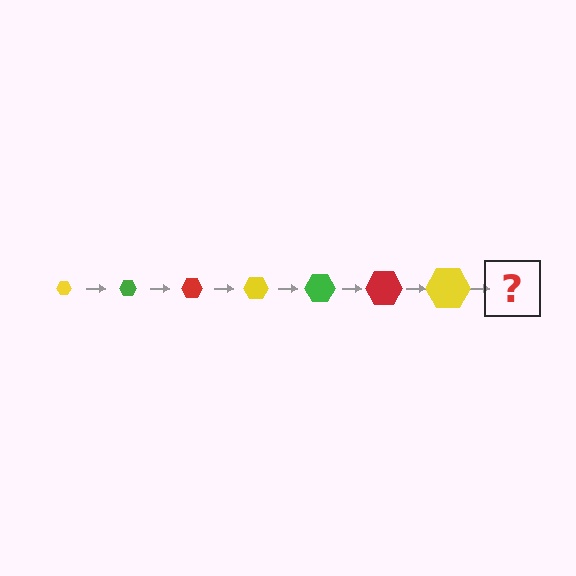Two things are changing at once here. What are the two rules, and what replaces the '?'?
The two rules are that the hexagon grows larger each step and the color cycles through yellow, green, and red. The '?' should be a green hexagon, larger than the previous one.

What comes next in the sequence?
The next element should be a green hexagon, larger than the previous one.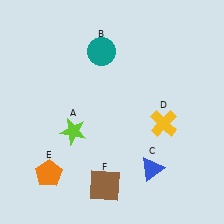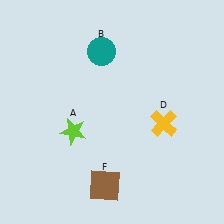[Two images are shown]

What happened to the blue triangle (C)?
The blue triangle (C) was removed in Image 2. It was in the bottom-right area of Image 1.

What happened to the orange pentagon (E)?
The orange pentagon (E) was removed in Image 2. It was in the bottom-left area of Image 1.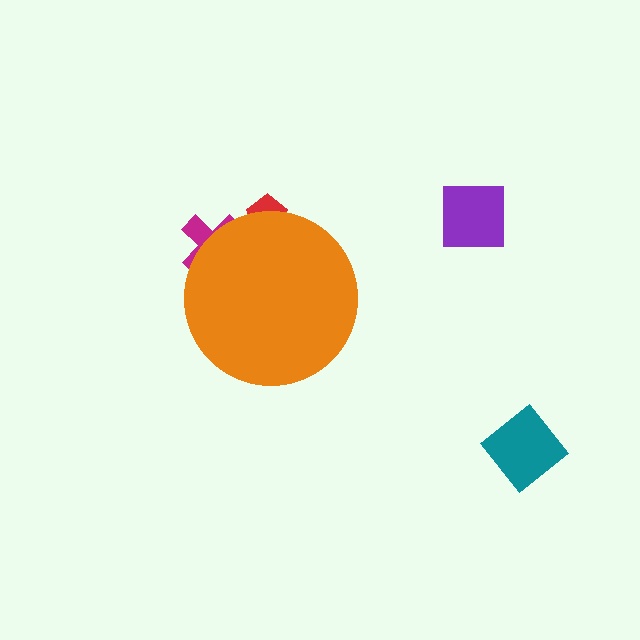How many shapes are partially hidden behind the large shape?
2 shapes are partially hidden.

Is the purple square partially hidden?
No, the purple square is fully visible.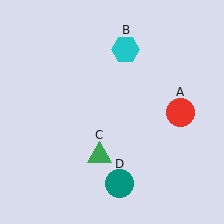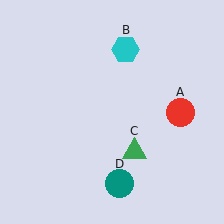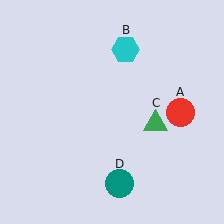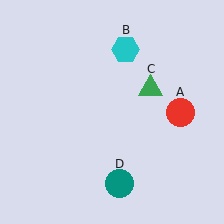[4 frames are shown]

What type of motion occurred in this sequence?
The green triangle (object C) rotated counterclockwise around the center of the scene.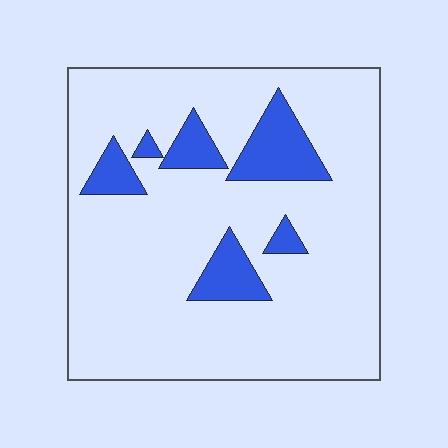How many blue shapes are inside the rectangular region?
6.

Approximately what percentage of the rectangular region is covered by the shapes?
Approximately 15%.